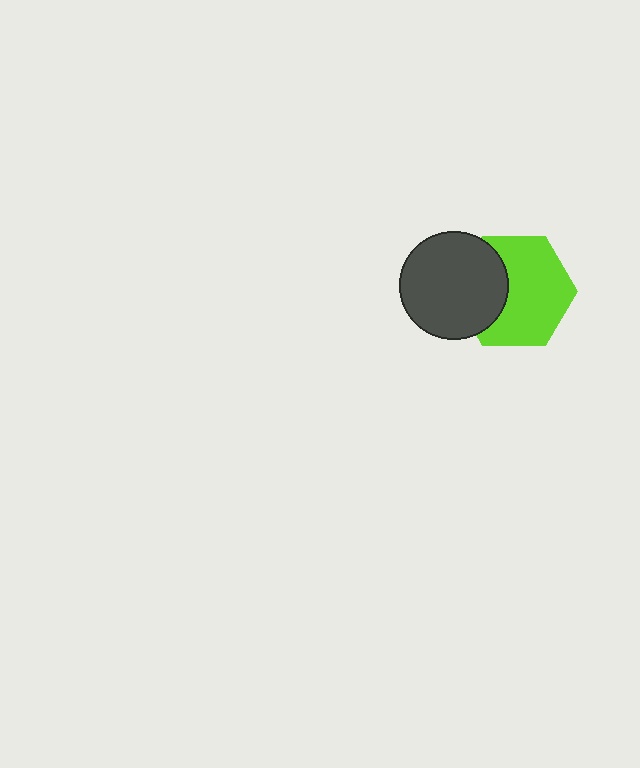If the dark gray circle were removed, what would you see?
You would see the complete lime hexagon.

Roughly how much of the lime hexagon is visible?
Most of it is visible (roughly 67%).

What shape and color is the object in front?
The object in front is a dark gray circle.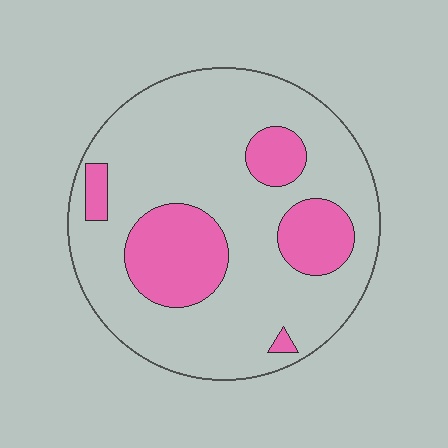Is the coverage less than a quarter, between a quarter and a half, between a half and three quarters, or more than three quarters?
Less than a quarter.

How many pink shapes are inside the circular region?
5.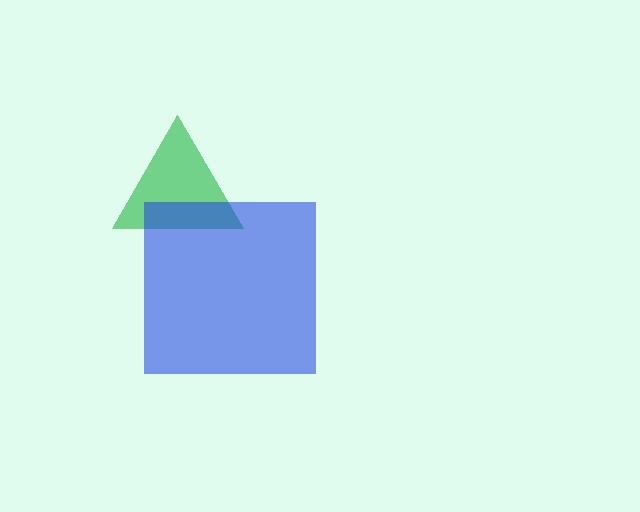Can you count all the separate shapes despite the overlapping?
Yes, there are 2 separate shapes.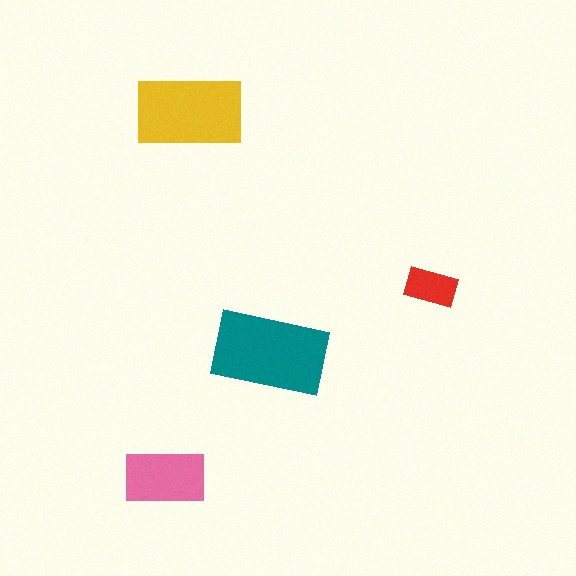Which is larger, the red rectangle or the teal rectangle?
The teal one.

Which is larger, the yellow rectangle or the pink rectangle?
The yellow one.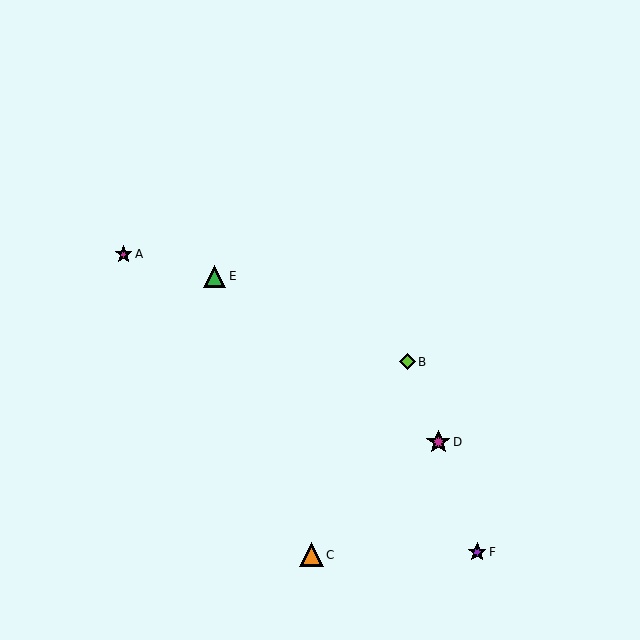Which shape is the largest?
The orange triangle (labeled C) is the largest.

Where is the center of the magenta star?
The center of the magenta star is at (124, 254).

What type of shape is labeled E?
Shape E is a green triangle.